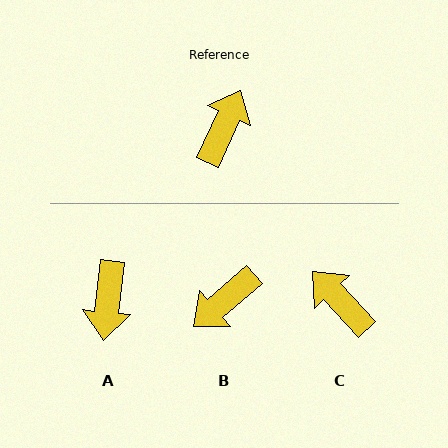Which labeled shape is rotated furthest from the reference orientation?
A, about 161 degrees away.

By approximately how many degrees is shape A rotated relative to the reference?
Approximately 161 degrees clockwise.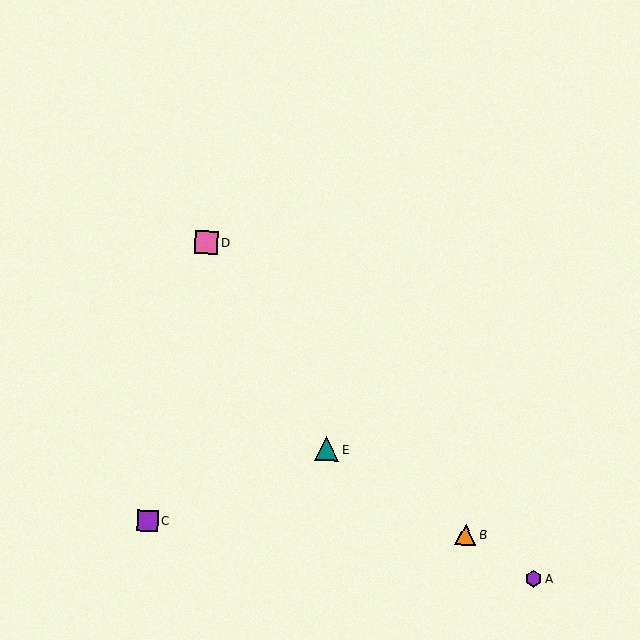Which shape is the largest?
The teal triangle (labeled E) is the largest.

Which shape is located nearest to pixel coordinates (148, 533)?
The purple square (labeled C) at (148, 521) is nearest to that location.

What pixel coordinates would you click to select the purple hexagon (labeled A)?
Click at (533, 579) to select the purple hexagon A.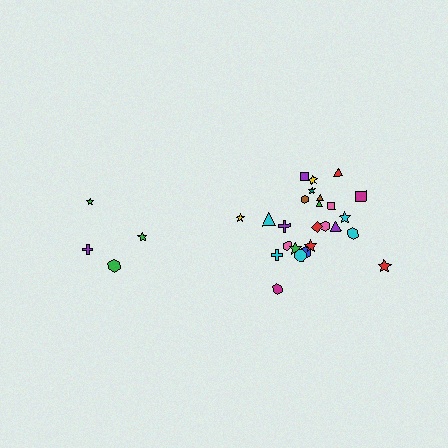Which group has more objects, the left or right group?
The right group.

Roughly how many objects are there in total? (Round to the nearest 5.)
Roughly 30 objects in total.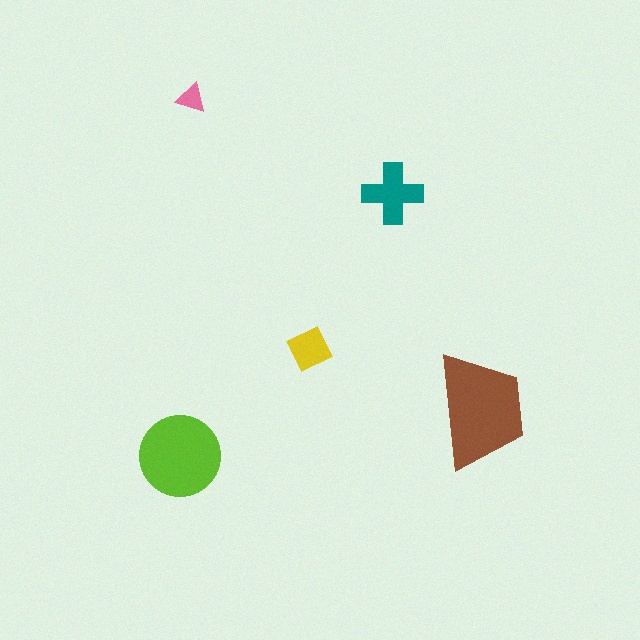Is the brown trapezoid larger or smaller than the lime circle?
Larger.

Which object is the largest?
The brown trapezoid.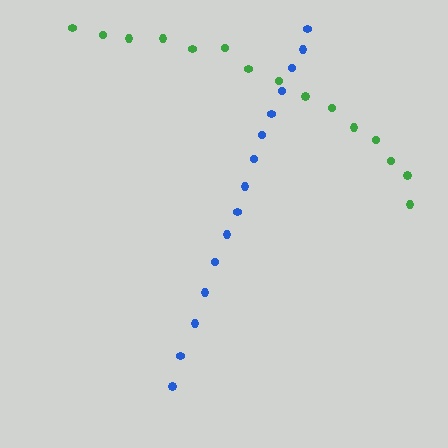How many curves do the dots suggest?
There are 2 distinct paths.